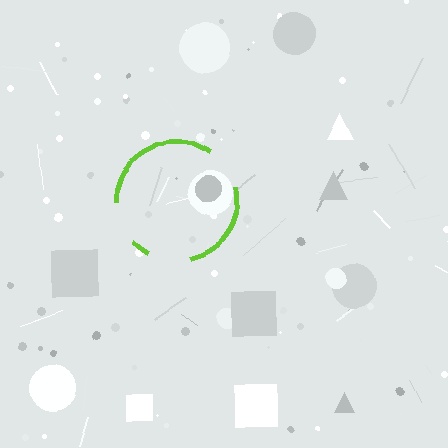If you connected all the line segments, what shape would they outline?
They would outline a circle.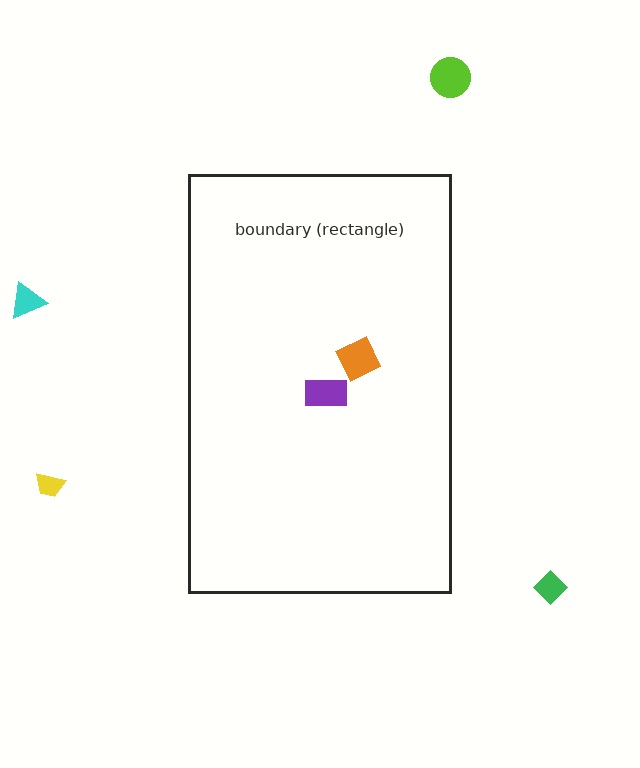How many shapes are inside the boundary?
2 inside, 4 outside.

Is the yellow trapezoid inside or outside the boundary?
Outside.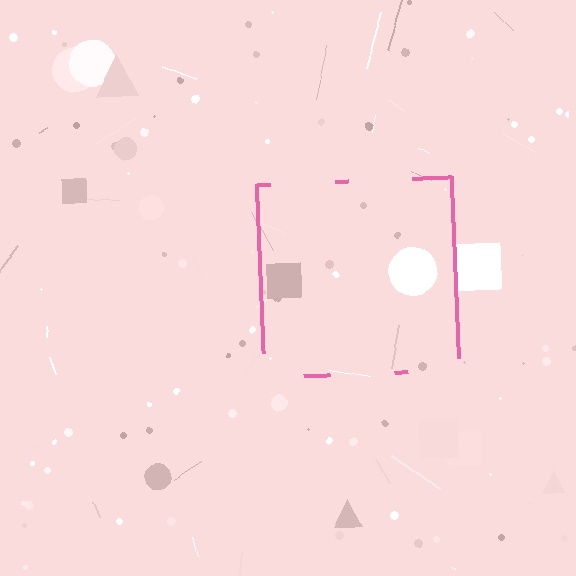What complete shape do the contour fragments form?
The contour fragments form a square.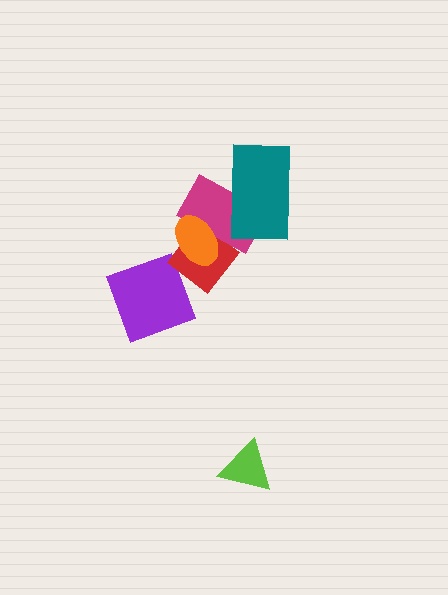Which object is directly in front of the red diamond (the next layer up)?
The magenta rectangle is directly in front of the red diamond.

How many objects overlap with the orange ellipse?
2 objects overlap with the orange ellipse.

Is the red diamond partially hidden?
Yes, it is partially covered by another shape.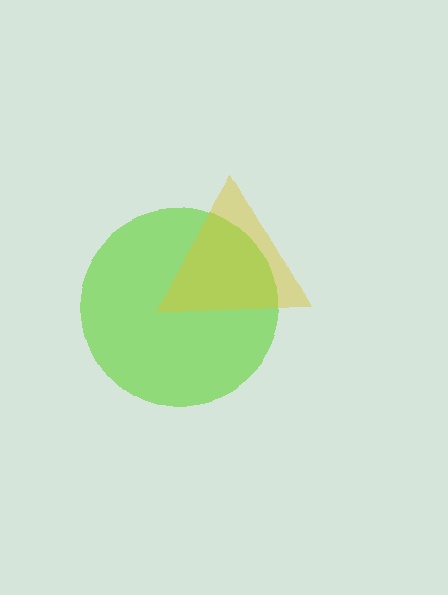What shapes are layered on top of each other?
The layered shapes are: a lime circle, a yellow triangle.